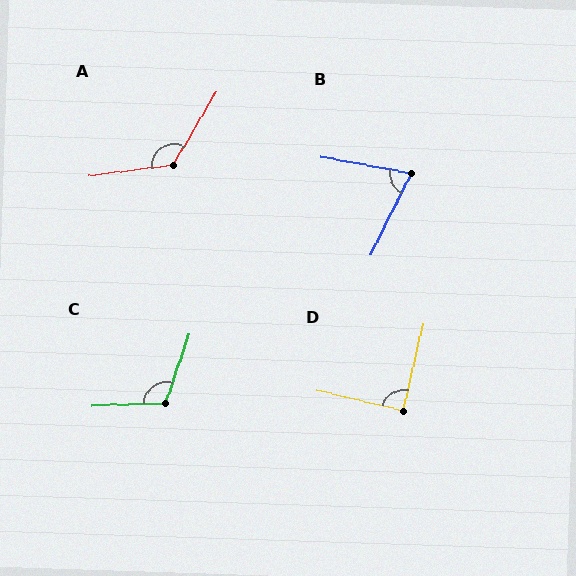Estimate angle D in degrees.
Approximately 90 degrees.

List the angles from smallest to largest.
B (74°), D (90°), C (110°), A (128°).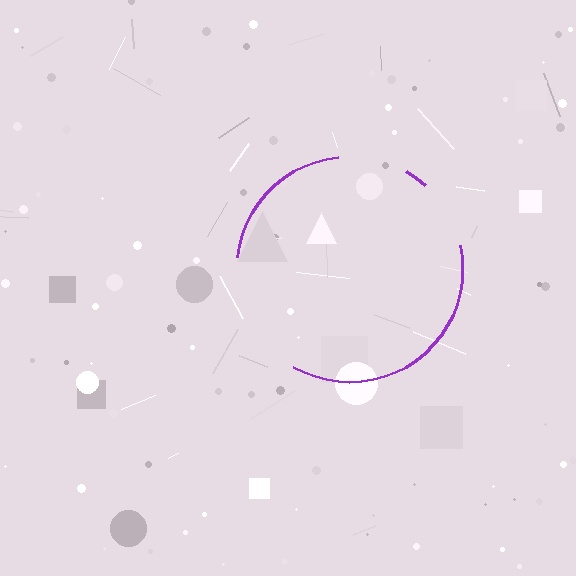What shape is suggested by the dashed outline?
The dashed outline suggests a circle.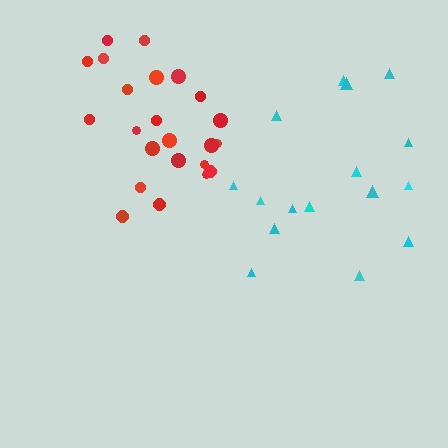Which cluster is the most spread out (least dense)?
Cyan.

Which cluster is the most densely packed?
Red.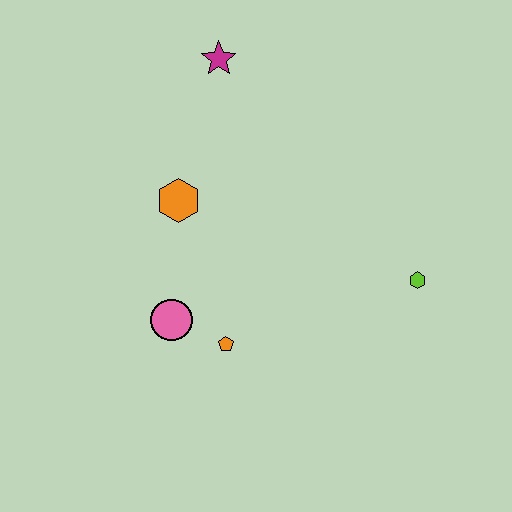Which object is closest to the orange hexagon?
The pink circle is closest to the orange hexagon.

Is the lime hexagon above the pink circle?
Yes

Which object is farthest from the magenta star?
The lime hexagon is farthest from the magenta star.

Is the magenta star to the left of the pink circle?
No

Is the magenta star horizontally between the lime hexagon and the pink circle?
Yes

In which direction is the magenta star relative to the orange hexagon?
The magenta star is above the orange hexagon.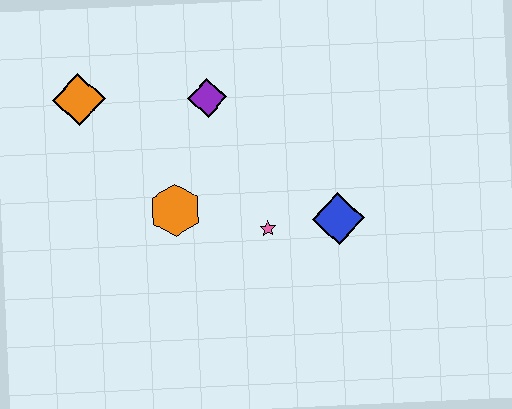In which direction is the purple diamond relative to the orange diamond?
The purple diamond is to the right of the orange diamond.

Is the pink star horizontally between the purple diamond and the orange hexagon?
No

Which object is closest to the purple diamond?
The orange hexagon is closest to the purple diamond.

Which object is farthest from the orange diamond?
The blue diamond is farthest from the orange diamond.